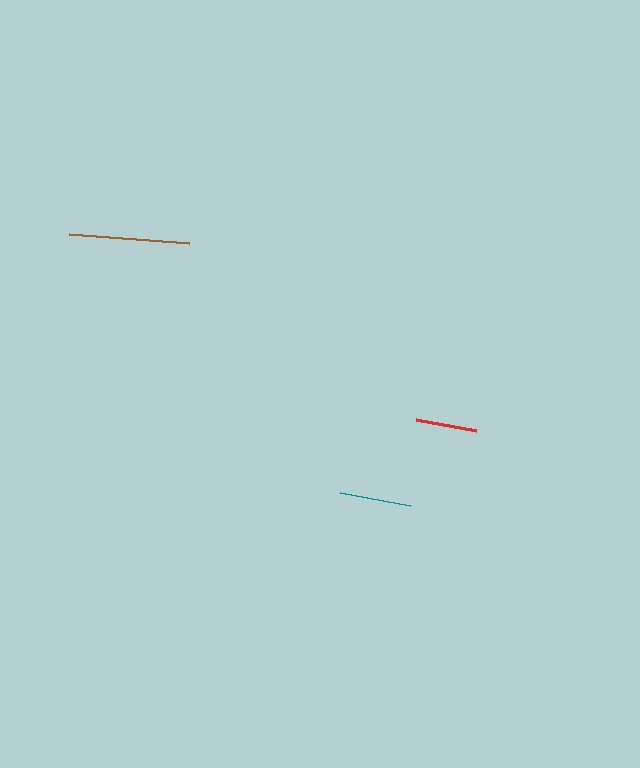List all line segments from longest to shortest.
From longest to shortest: brown, teal, red.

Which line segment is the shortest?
The red line is the shortest at approximately 61 pixels.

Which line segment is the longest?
The brown line is the longest at approximately 121 pixels.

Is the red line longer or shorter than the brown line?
The brown line is longer than the red line.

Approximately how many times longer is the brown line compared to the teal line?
The brown line is approximately 1.7 times the length of the teal line.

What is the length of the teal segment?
The teal segment is approximately 72 pixels long.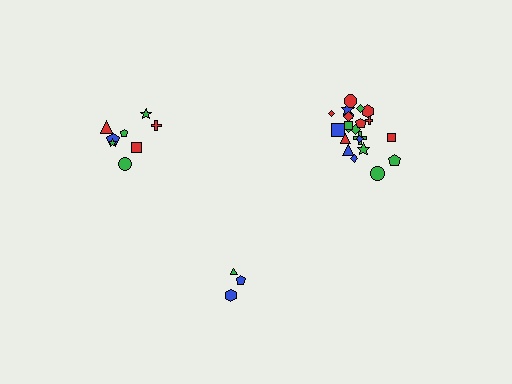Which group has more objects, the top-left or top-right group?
The top-right group.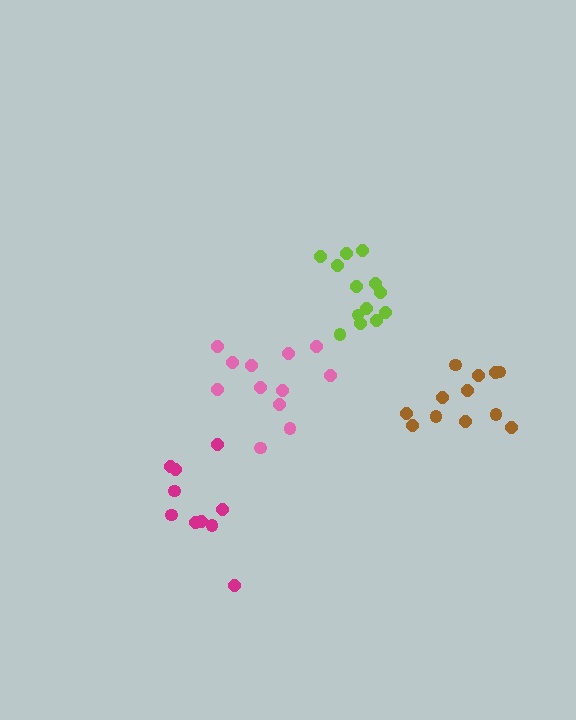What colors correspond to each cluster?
The clusters are colored: magenta, pink, lime, brown.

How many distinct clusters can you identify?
There are 4 distinct clusters.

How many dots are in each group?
Group 1: 10 dots, Group 2: 12 dots, Group 3: 13 dots, Group 4: 12 dots (47 total).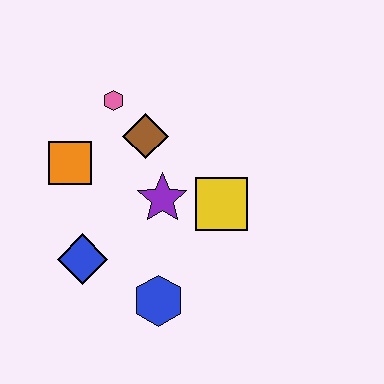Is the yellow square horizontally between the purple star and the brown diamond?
No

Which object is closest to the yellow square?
The purple star is closest to the yellow square.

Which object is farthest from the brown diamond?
The blue hexagon is farthest from the brown diamond.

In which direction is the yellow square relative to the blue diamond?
The yellow square is to the right of the blue diamond.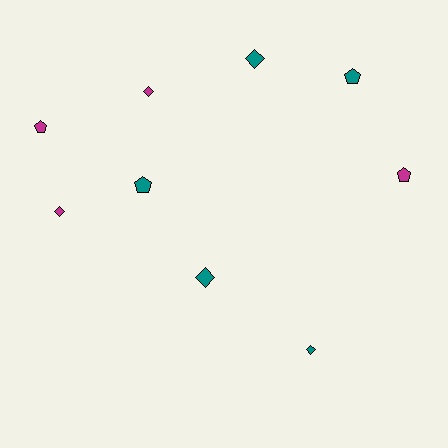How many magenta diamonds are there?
There are 2 magenta diamonds.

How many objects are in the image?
There are 9 objects.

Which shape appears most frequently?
Diamond, with 5 objects.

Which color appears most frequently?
Teal, with 5 objects.